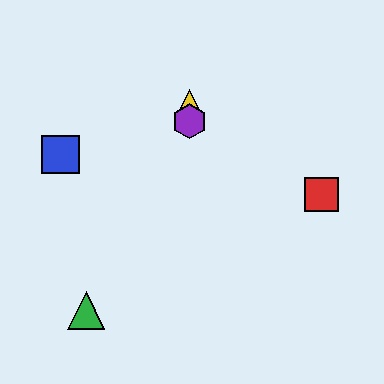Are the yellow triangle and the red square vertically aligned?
No, the yellow triangle is at x≈189 and the red square is at x≈321.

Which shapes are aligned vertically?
The yellow triangle, the purple hexagon are aligned vertically.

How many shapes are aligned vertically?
2 shapes (the yellow triangle, the purple hexagon) are aligned vertically.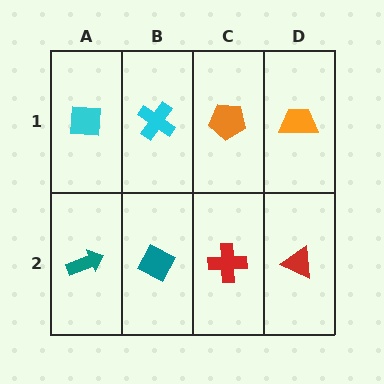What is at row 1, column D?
An orange trapezoid.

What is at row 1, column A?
A cyan square.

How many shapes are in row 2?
4 shapes.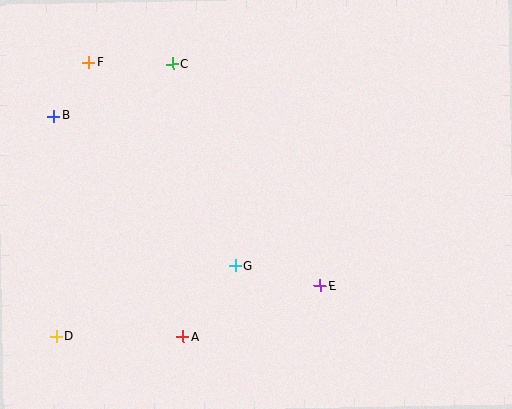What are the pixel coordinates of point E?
Point E is at (320, 286).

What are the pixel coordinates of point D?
Point D is at (56, 336).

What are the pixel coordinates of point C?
Point C is at (173, 64).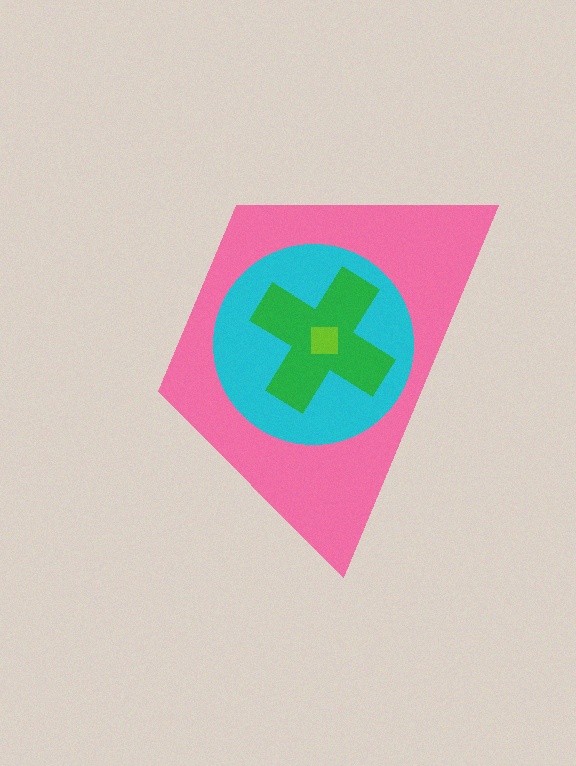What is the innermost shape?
The lime square.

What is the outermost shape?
The pink trapezoid.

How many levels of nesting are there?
4.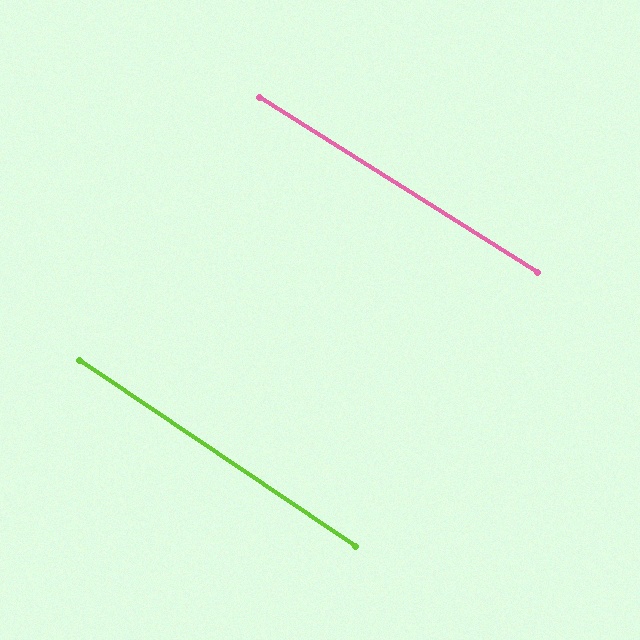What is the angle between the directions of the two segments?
Approximately 2 degrees.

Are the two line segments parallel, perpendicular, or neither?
Parallel — their directions differ by only 1.7°.